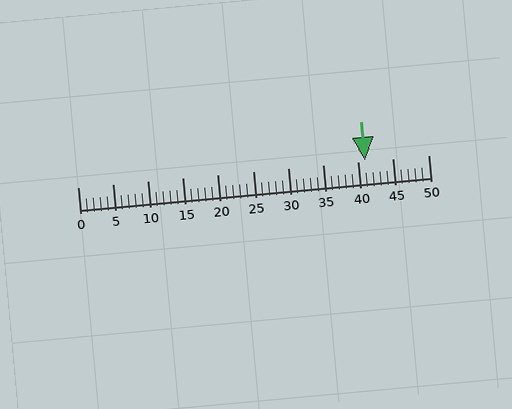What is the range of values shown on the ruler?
The ruler shows values from 0 to 50.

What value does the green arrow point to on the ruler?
The green arrow points to approximately 41.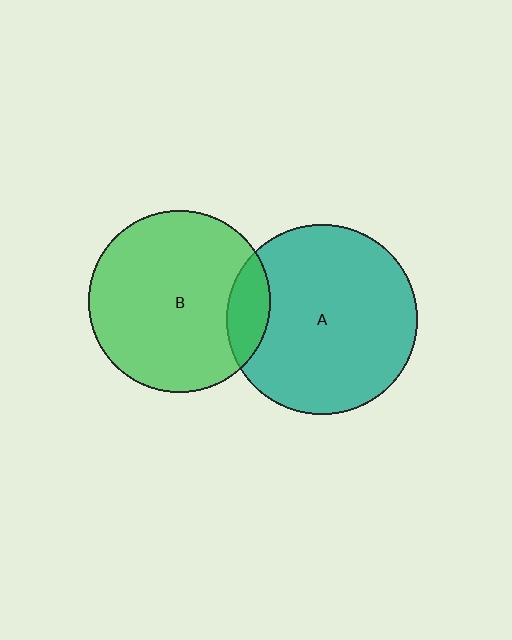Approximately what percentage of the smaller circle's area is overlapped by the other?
Approximately 15%.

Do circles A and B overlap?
Yes.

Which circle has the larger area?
Circle A (teal).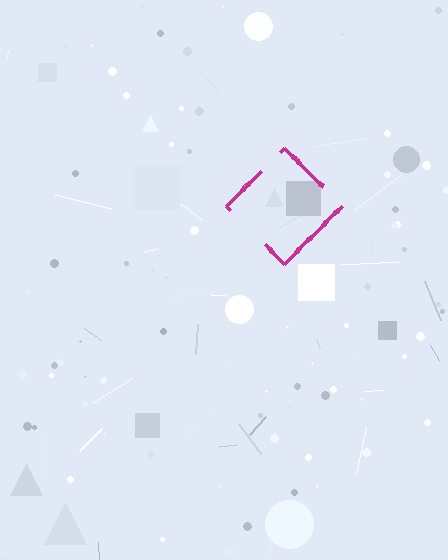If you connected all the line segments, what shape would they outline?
They would outline a diamond.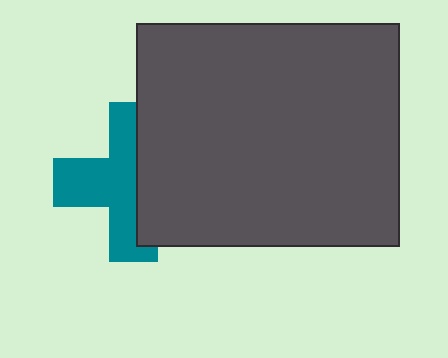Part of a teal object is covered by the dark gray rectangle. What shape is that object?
It is a cross.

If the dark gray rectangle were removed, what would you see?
You would see the complete teal cross.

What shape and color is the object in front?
The object in front is a dark gray rectangle.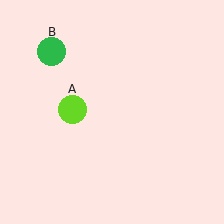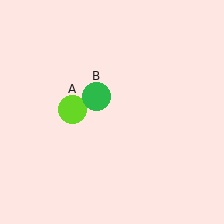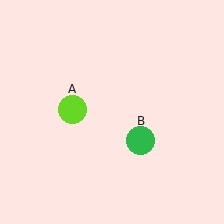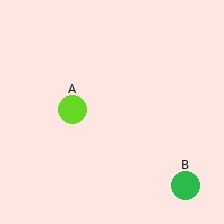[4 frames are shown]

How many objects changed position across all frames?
1 object changed position: green circle (object B).